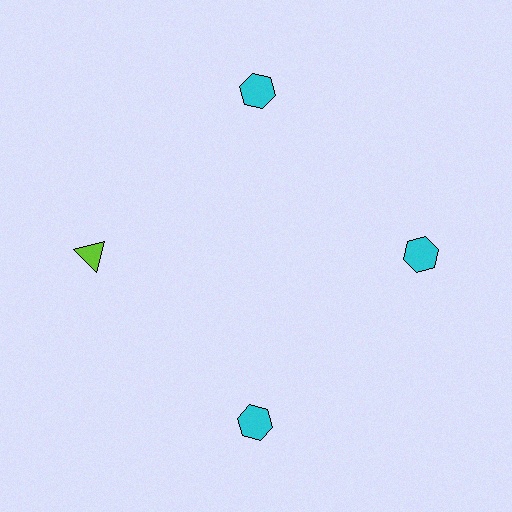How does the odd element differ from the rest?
It differs in both color (lime instead of cyan) and shape (triangle instead of hexagon).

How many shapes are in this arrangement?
There are 4 shapes arranged in a ring pattern.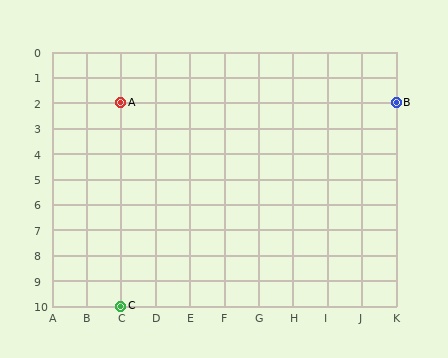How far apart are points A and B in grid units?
Points A and B are 8 columns apart.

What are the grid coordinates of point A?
Point A is at grid coordinates (C, 2).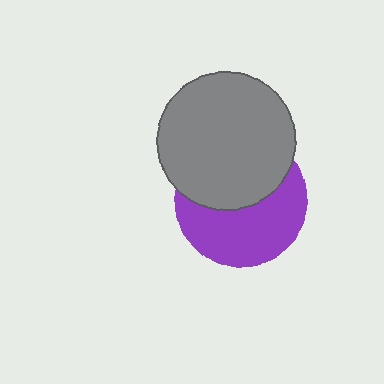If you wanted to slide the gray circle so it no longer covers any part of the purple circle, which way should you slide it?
Slide it up — that is the most direct way to separate the two shapes.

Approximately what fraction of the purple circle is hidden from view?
Roughly 47% of the purple circle is hidden behind the gray circle.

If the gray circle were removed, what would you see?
You would see the complete purple circle.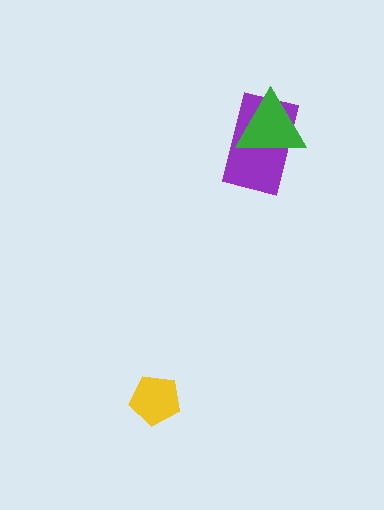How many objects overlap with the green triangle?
1 object overlaps with the green triangle.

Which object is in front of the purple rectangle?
The green triangle is in front of the purple rectangle.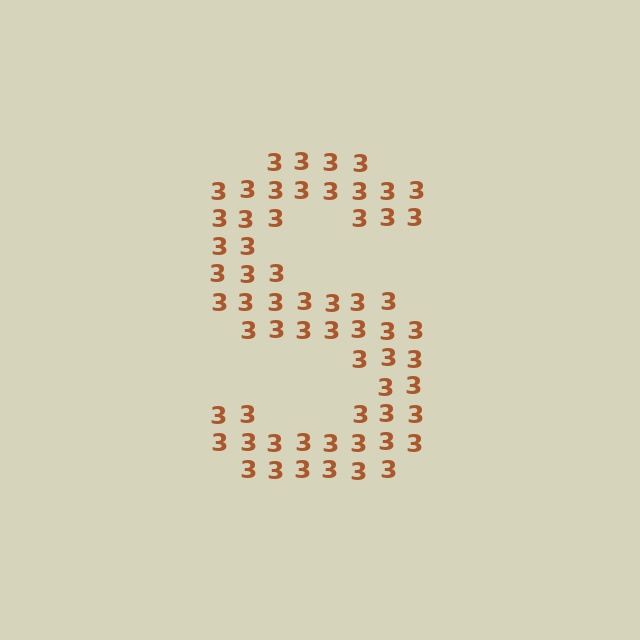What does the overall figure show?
The overall figure shows the letter S.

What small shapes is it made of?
It is made of small digit 3's.